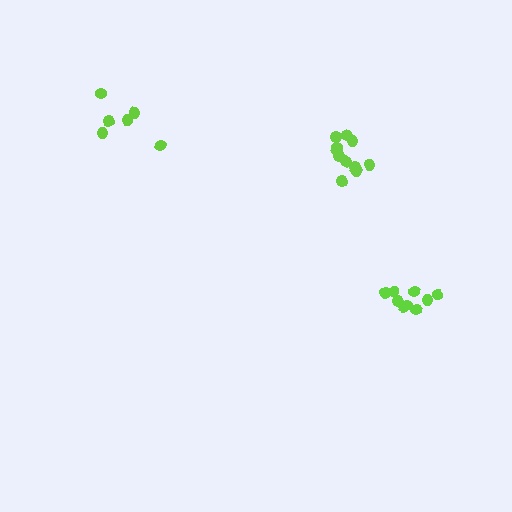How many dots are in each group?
Group 1: 6 dots, Group 2: 12 dots, Group 3: 9 dots (27 total).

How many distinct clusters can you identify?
There are 3 distinct clusters.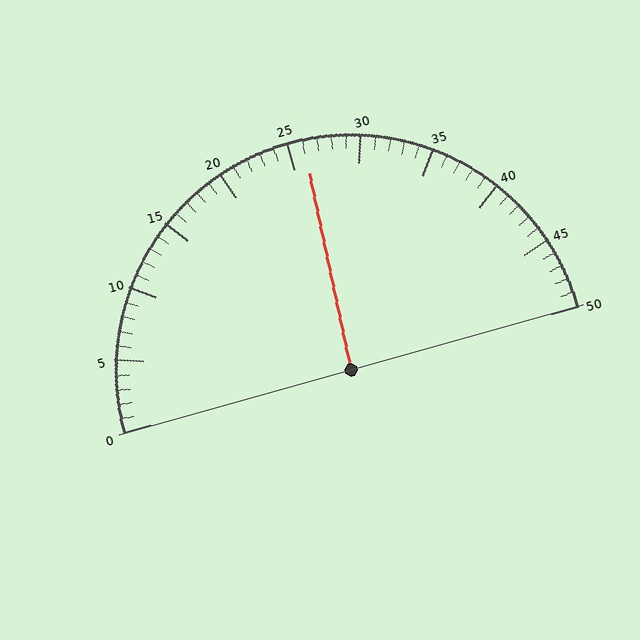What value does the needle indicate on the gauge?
The needle indicates approximately 26.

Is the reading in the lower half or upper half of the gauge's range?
The reading is in the upper half of the range (0 to 50).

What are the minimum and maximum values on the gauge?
The gauge ranges from 0 to 50.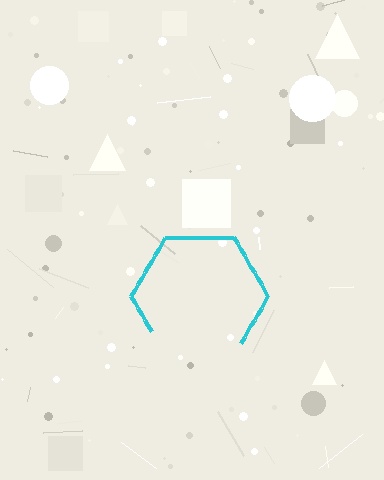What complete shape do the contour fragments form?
The contour fragments form a hexagon.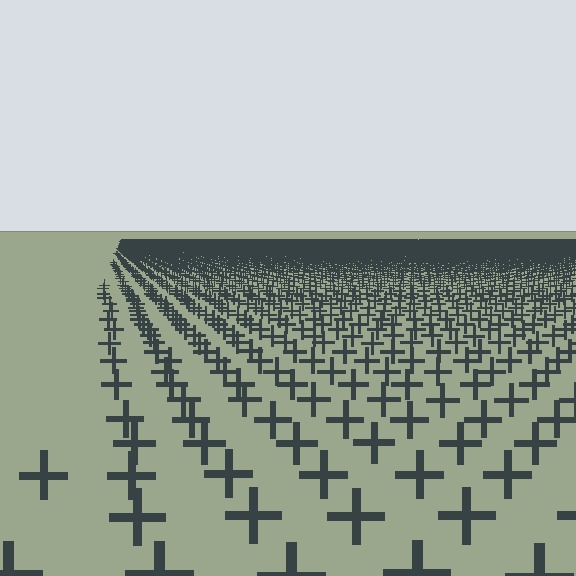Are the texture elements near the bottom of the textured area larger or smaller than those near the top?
Larger. Near the bottom, elements are closer to the viewer and appear at a bigger on-screen size.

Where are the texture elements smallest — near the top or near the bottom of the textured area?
Near the top.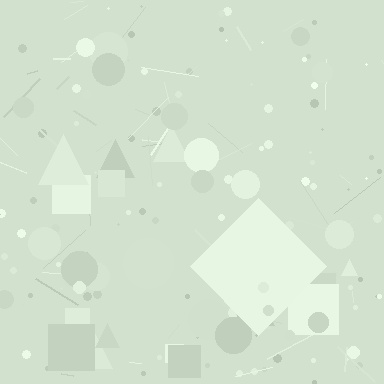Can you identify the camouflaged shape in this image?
The camouflaged shape is a diamond.